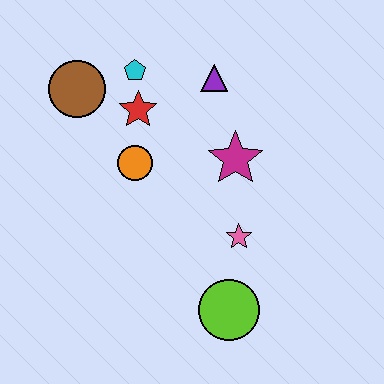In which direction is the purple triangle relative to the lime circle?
The purple triangle is above the lime circle.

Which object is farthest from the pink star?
The brown circle is farthest from the pink star.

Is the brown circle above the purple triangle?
No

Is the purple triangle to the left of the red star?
No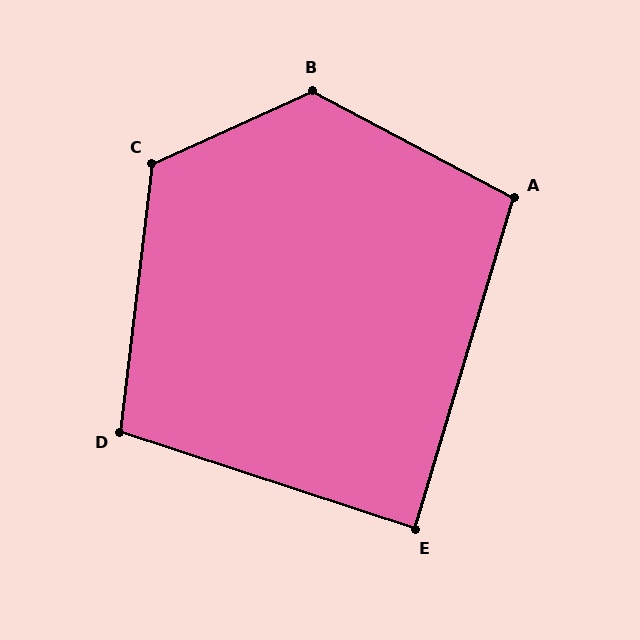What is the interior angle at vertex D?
Approximately 101 degrees (obtuse).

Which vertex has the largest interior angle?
B, at approximately 128 degrees.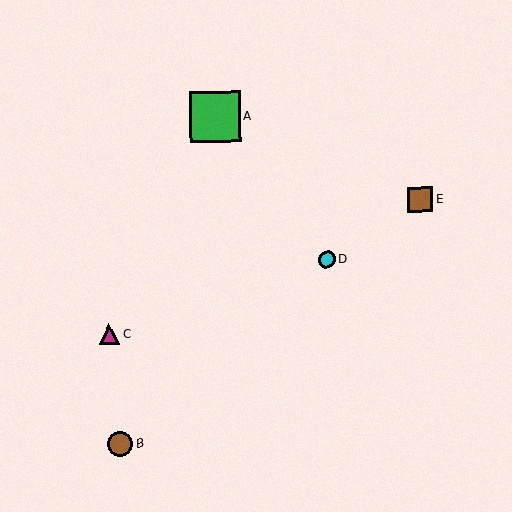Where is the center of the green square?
The center of the green square is at (215, 117).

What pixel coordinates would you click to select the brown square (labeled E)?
Click at (420, 199) to select the brown square E.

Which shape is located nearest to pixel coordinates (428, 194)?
The brown square (labeled E) at (420, 199) is nearest to that location.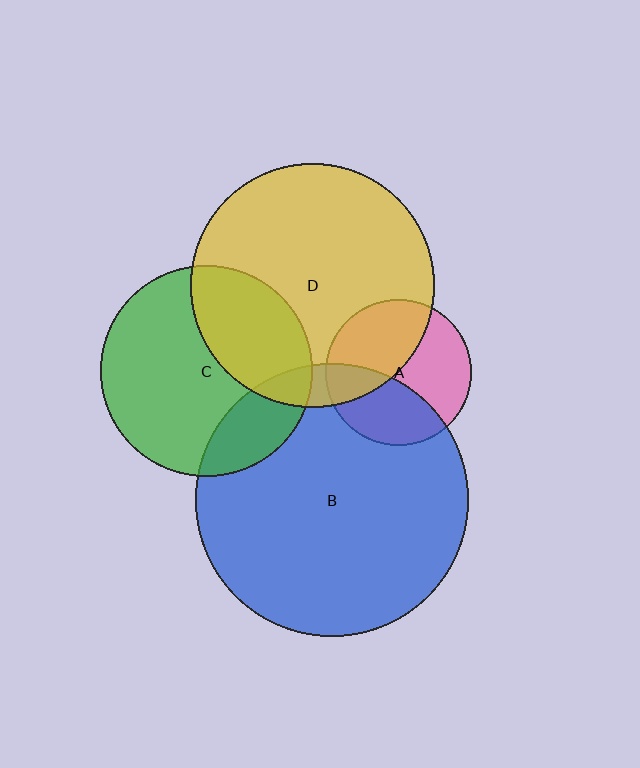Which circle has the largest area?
Circle B (blue).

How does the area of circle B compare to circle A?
Approximately 3.5 times.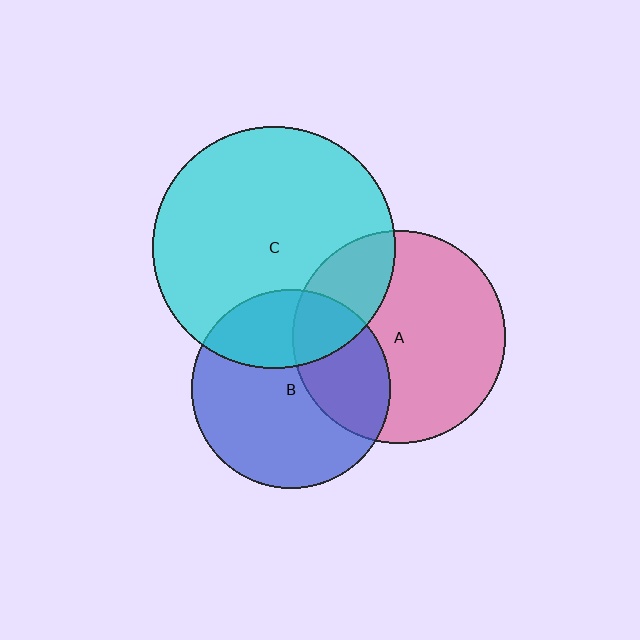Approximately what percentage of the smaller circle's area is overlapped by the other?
Approximately 25%.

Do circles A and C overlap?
Yes.